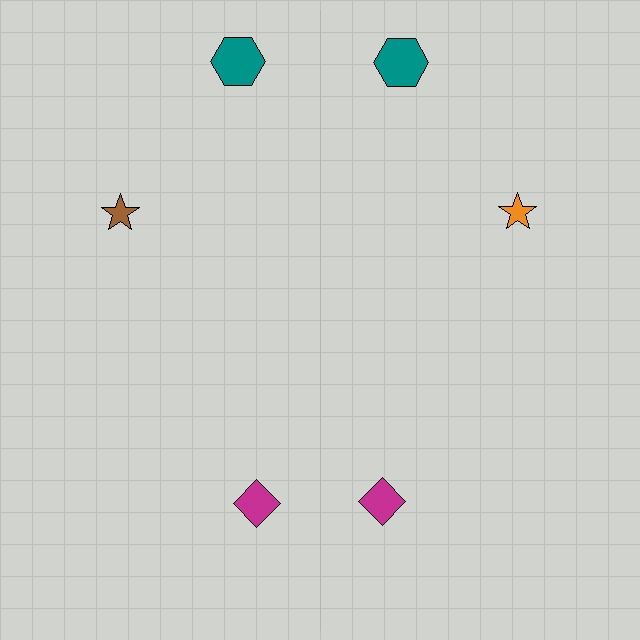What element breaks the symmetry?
The orange star on the right side breaks the symmetry — its mirror counterpart is brown.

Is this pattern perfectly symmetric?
No, the pattern is not perfectly symmetric. The orange star on the right side breaks the symmetry — its mirror counterpart is brown.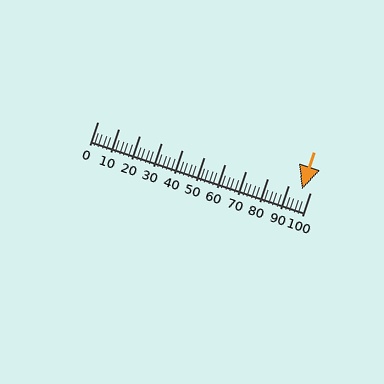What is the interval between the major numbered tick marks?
The major tick marks are spaced 10 units apart.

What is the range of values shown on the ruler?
The ruler shows values from 0 to 100.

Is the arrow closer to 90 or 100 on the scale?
The arrow is closer to 100.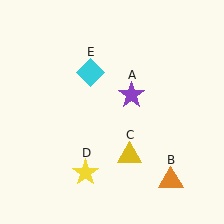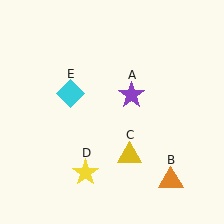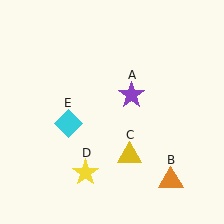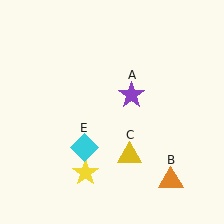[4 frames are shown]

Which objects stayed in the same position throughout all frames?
Purple star (object A) and orange triangle (object B) and yellow triangle (object C) and yellow star (object D) remained stationary.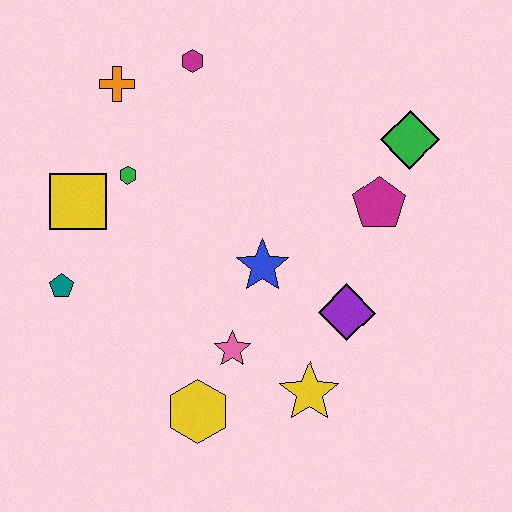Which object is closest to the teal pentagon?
The yellow square is closest to the teal pentagon.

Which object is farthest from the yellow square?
The green diamond is farthest from the yellow square.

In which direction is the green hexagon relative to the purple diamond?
The green hexagon is to the left of the purple diamond.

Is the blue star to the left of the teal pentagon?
No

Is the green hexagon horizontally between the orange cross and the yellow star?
Yes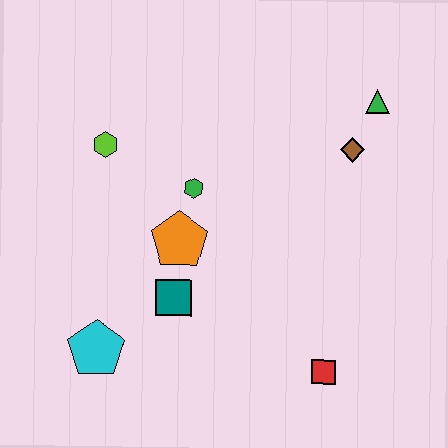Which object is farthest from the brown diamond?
The cyan pentagon is farthest from the brown diamond.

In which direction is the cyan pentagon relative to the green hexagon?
The cyan pentagon is below the green hexagon.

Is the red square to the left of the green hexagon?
No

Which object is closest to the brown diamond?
The green triangle is closest to the brown diamond.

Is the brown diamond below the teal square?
No